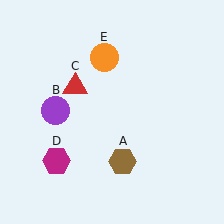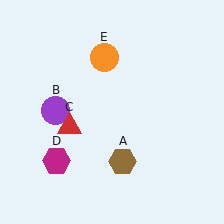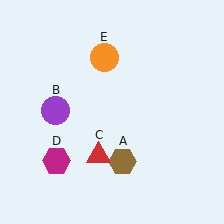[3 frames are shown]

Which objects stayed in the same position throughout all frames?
Brown hexagon (object A) and purple circle (object B) and magenta hexagon (object D) and orange circle (object E) remained stationary.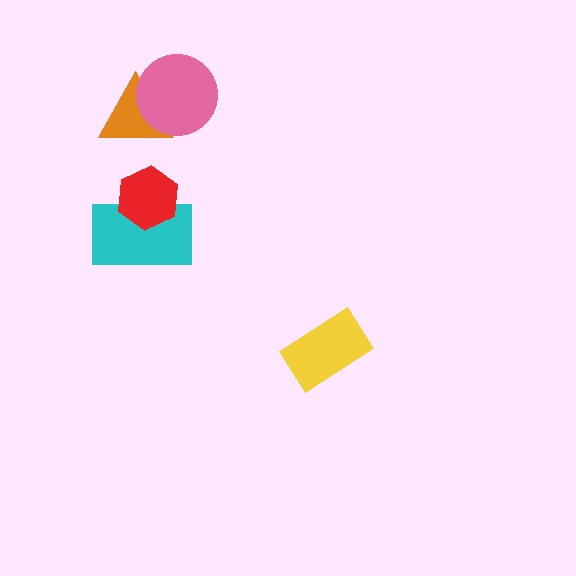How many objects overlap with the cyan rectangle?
1 object overlaps with the cyan rectangle.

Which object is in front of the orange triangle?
The pink circle is in front of the orange triangle.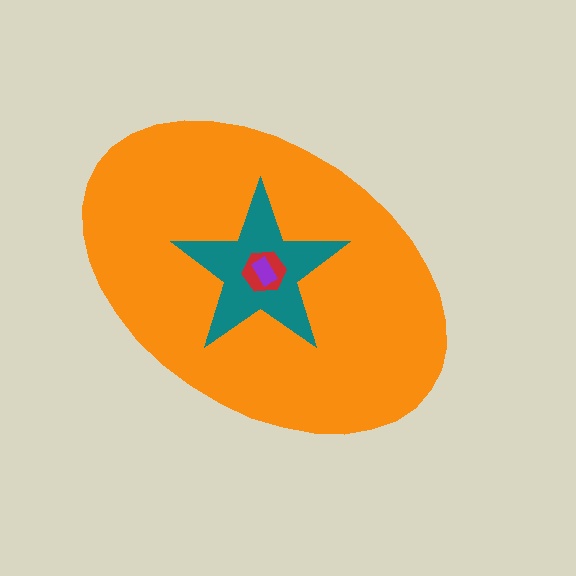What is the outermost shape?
The orange ellipse.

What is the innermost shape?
The purple rectangle.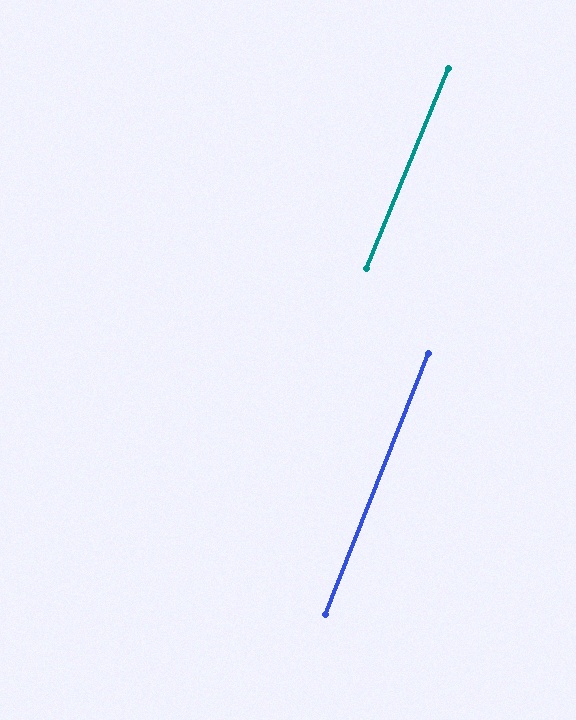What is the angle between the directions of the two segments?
Approximately 1 degree.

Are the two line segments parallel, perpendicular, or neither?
Parallel — their directions differ by only 0.7°.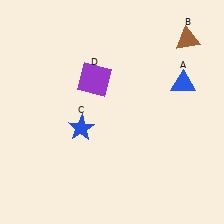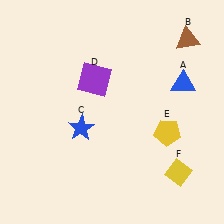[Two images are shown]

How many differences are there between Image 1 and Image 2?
There are 2 differences between the two images.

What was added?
A yellow pentagon (E), a yellow diamond (F) were added in Image 2.